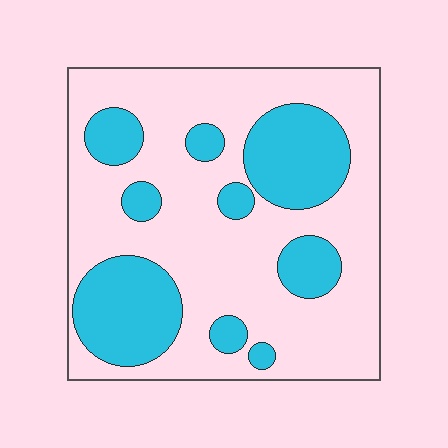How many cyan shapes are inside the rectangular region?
9.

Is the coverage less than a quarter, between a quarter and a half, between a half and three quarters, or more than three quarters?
Between a quarter and a half.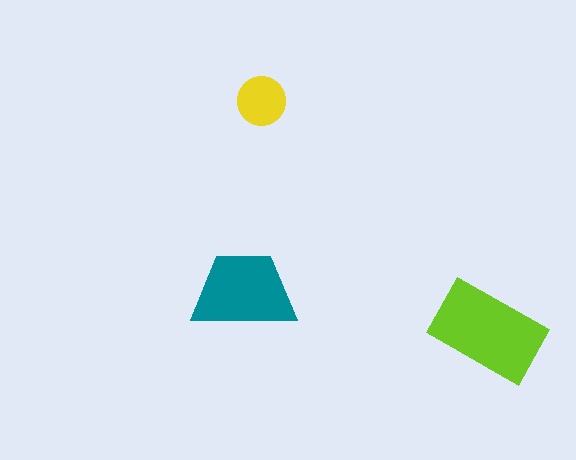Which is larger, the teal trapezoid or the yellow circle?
The teal trapezoid.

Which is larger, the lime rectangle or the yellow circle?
The lime rectangle.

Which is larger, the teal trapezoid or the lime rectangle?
The lime rectangle.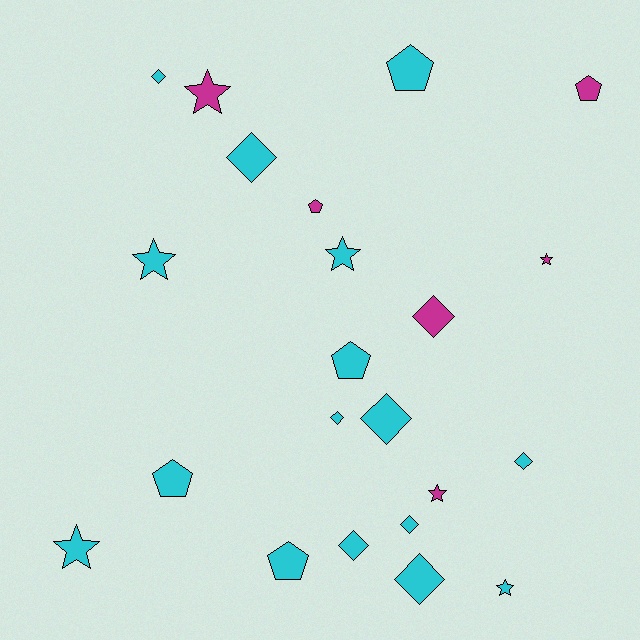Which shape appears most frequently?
Diamond, with 9 objects.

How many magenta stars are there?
There are 3 magenta stars.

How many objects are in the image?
There are 22 objects.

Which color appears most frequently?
Cyan, with 16 objects.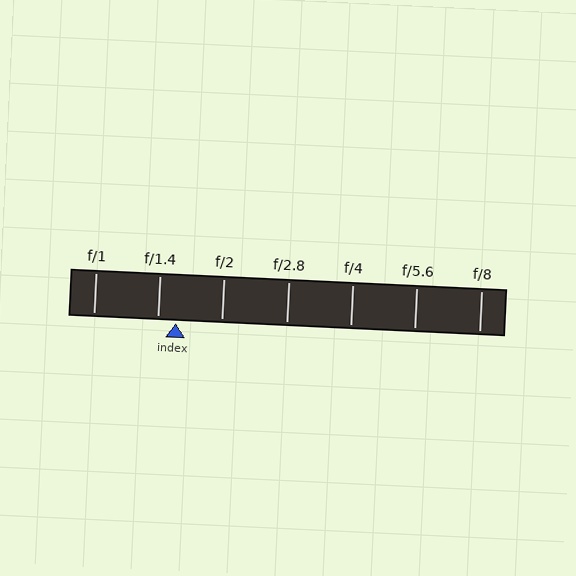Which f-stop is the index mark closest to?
The index mark is closest to f/1.4.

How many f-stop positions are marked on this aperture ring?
There are 7 f-stop positions marked.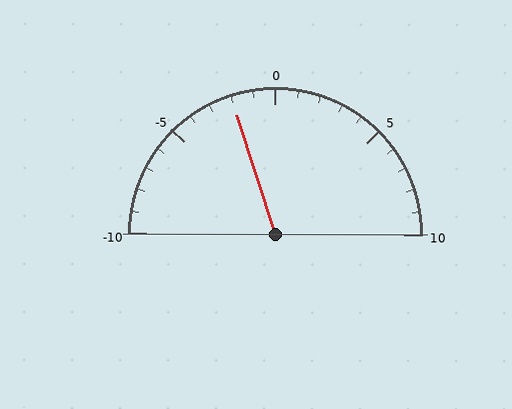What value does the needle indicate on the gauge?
The needle indicates approximately -2.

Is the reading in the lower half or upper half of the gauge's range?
The reading is in the lower half of the range (-10 to 10).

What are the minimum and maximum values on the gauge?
The gauge ranges from -10 to 10.